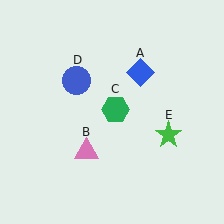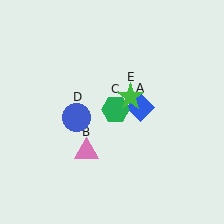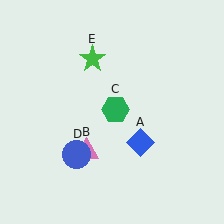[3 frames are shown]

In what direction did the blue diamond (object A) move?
The blue diamond (object A) moved down.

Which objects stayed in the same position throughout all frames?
Pink triangle (object B) and green hexagon (object C) remained stationary.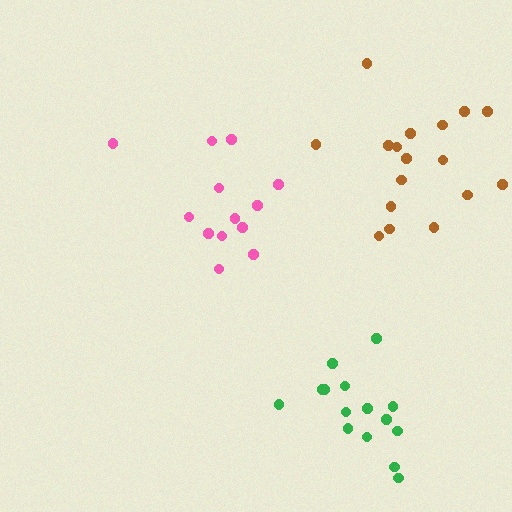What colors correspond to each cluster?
The clusters are colored: green, brown, pink.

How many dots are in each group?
Group 1: 15 dots, Group 2: 17 dots, Group 3: 13 dots (45 total).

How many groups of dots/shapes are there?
There are 3 groups.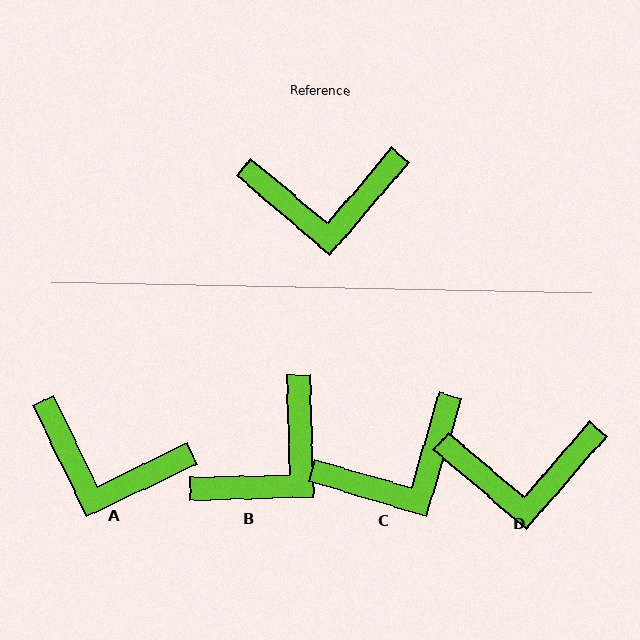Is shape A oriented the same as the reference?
No, it is off by about 24 degrees.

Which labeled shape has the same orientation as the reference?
D.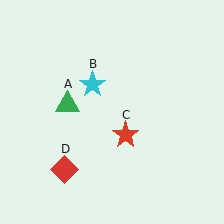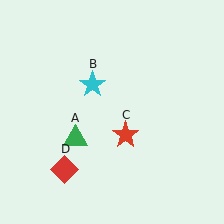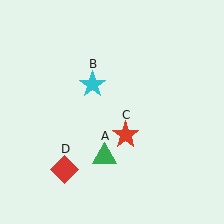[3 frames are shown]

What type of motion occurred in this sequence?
The green triangle (object A) rotated counterclockwise around the center of the scene.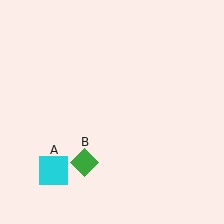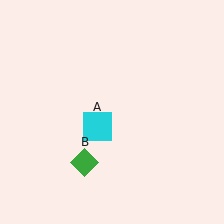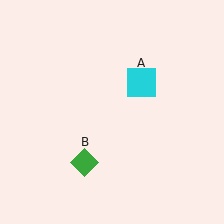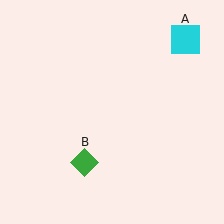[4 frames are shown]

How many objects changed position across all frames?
1 object changed position: cyan square (object A).